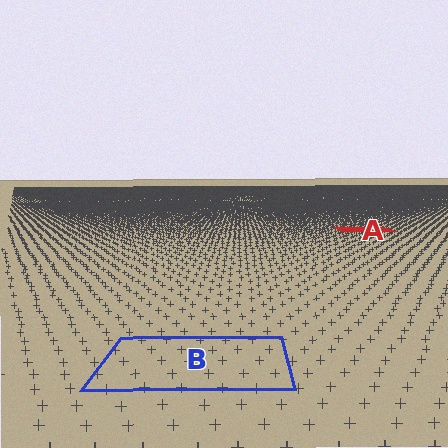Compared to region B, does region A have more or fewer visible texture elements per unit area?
Region A has more texture elements per unit area — they are packed more densely because it is farther away.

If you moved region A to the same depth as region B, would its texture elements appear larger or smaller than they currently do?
They would appear larger. At a closer depth, the same texture elements are projected at a bigger on-screen size.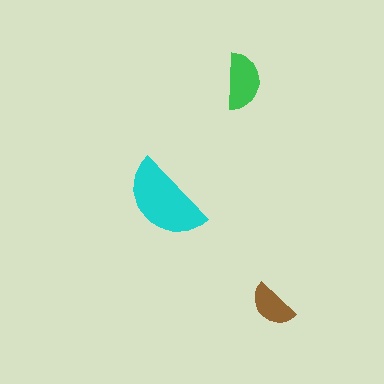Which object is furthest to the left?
The cyan semicircle is leftmost.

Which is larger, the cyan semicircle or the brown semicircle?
The cyan one.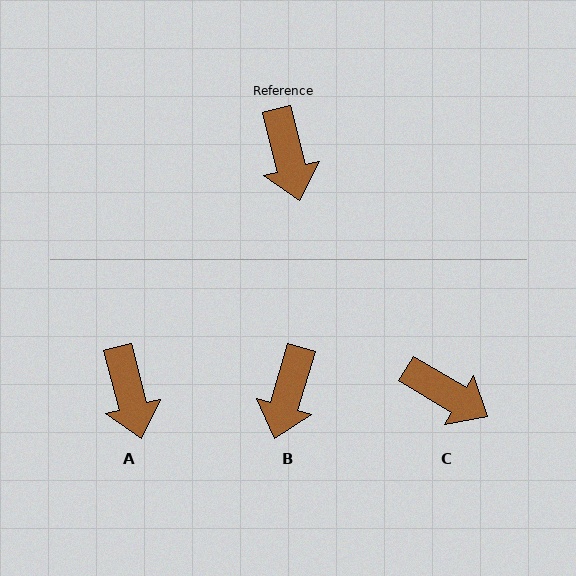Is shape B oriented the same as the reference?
No, it is off by about 31 degrees.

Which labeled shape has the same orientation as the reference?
A.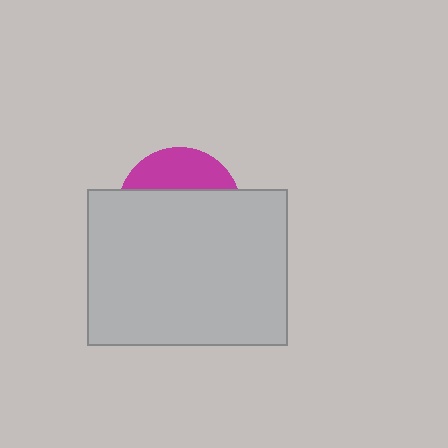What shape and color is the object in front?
The object in front is a light gray rectangle.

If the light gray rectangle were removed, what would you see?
You would see the complete magenta circle.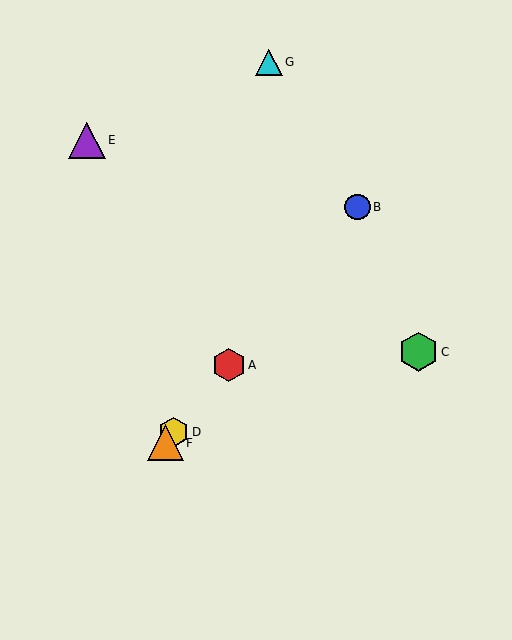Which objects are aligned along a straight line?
Objects A, B, D, F are aligned along a straight line.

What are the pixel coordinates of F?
Object F is at (165, 443).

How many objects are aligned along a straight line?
4 objects (A, B, D, F) are aligned along a straight line.